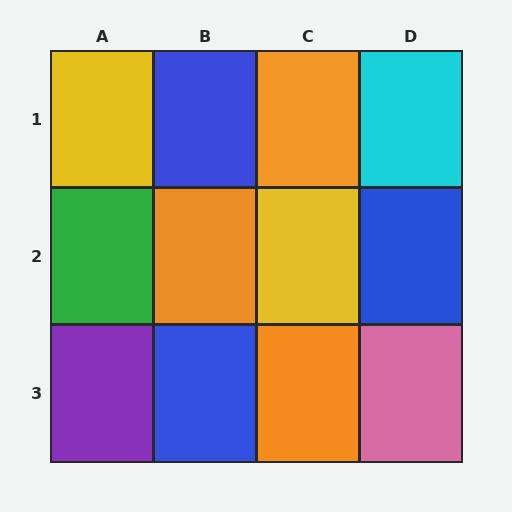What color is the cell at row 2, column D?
Blue.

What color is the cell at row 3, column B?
Blue.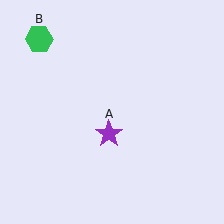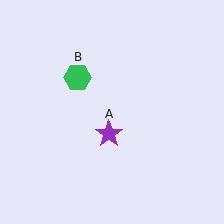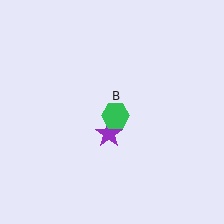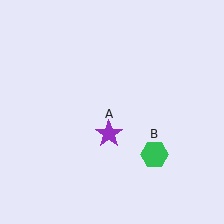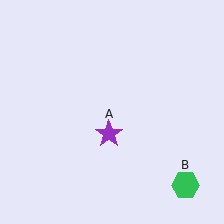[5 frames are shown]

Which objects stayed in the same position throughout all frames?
Purple star (object A) remained stationary.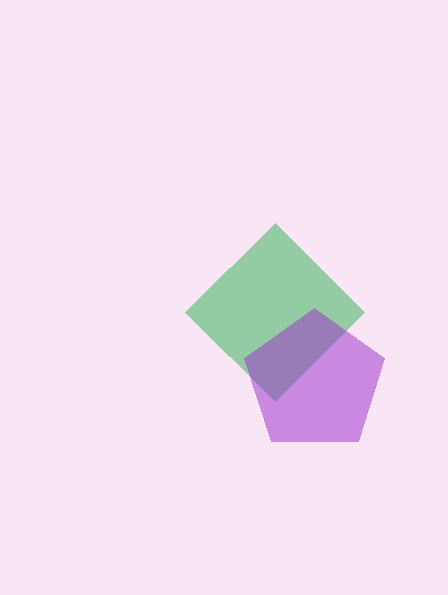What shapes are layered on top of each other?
The layered shapes are: a green diamond, a purple pentagon.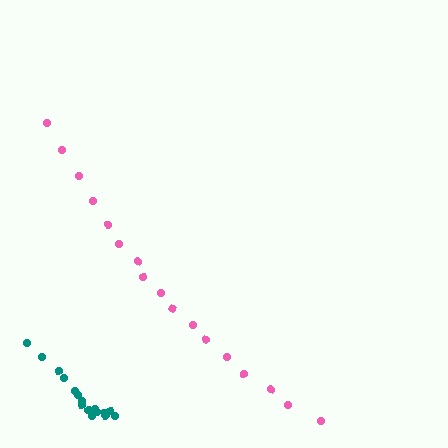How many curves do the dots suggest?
There are 2 distinct paths.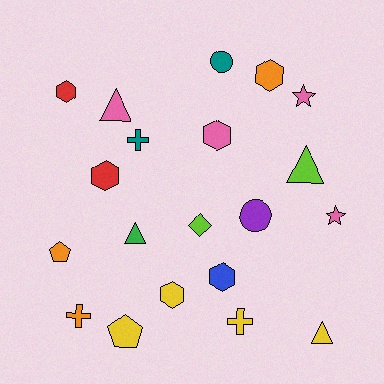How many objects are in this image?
There are 20 objects.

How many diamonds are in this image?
There is 1 diamond.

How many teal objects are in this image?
There are 2 teal objects.